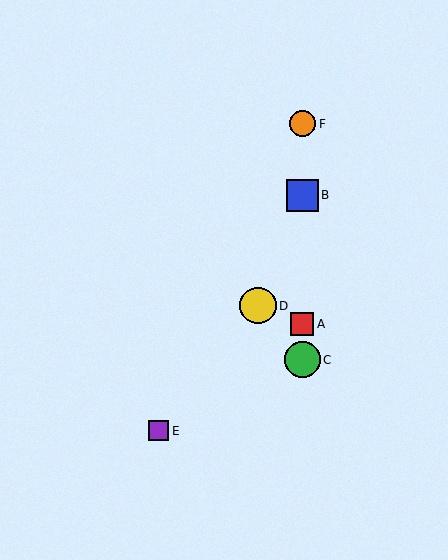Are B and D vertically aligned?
No, B is at x≈302 and D is at x≈258.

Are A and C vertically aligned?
Yes, both are at x≈302.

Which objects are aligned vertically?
Objects A, B, C, F are aligned vertically.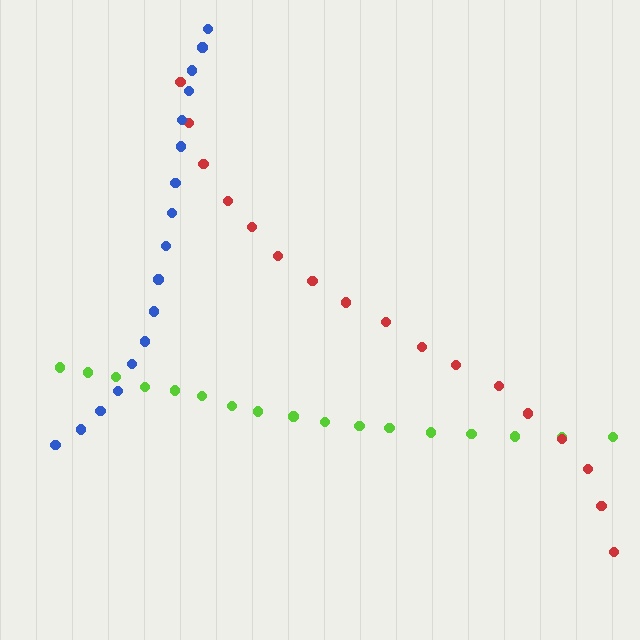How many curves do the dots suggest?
There are 3 distinct paths.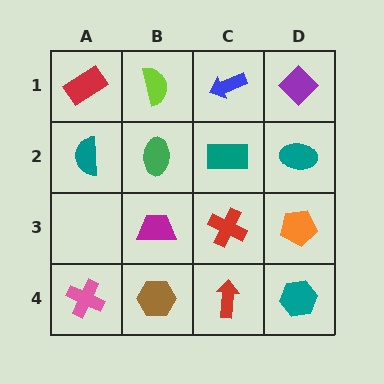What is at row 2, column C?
A teal rectangle.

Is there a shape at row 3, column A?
No, that cell is empty.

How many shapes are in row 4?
4 shapes.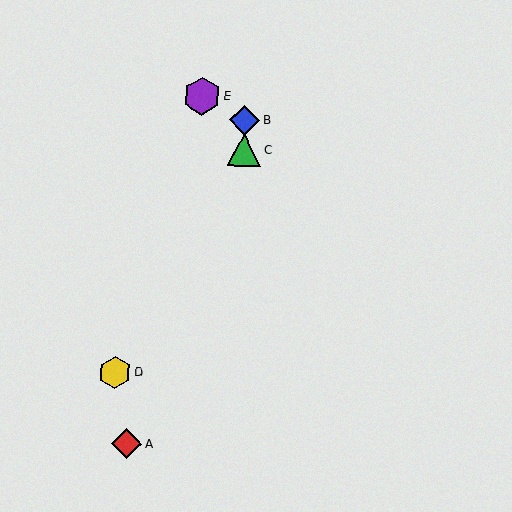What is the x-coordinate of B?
Object B is at x≈245.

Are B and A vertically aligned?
No, B is at x≈245 and A is at x≈127.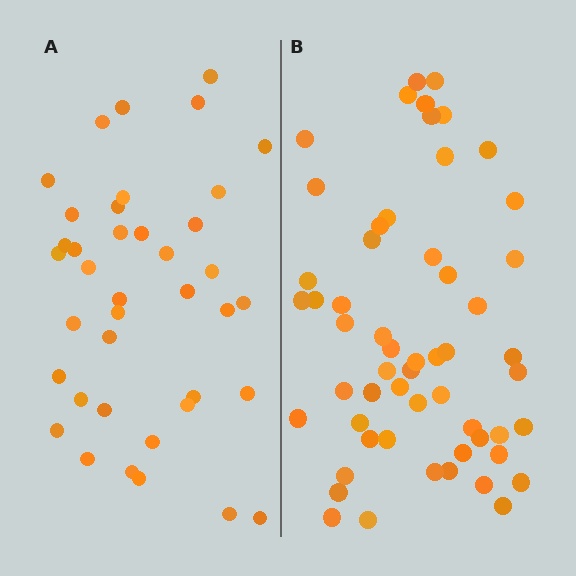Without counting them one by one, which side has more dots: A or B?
Region B (the right region) has more dots.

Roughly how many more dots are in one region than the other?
Region B has approximately 15 more dots than region A.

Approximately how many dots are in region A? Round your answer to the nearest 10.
About 40 dots. (The exact count is 39, which rounds to 40.)